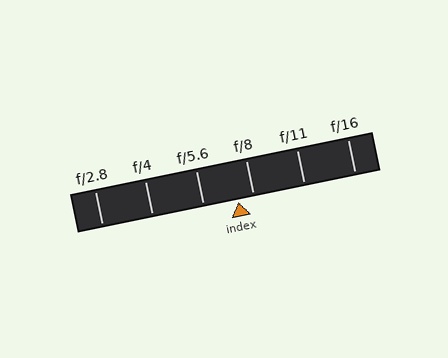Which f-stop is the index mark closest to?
The index mark is closest to f/8.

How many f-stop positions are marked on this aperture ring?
There are 6 f-stop positions marked.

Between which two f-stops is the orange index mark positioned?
The index mark is between f/5.6 and f/8.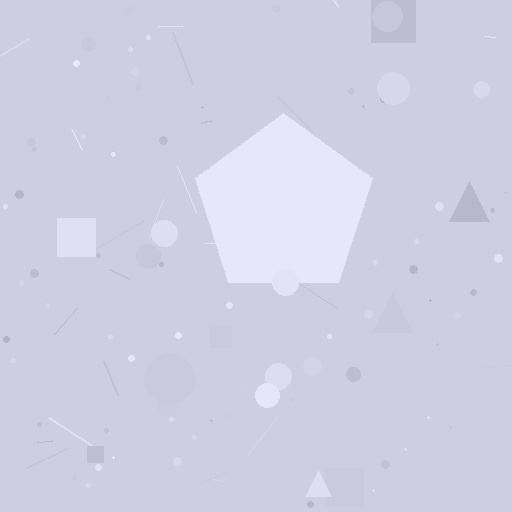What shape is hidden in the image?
A pentagon is hidden in the image.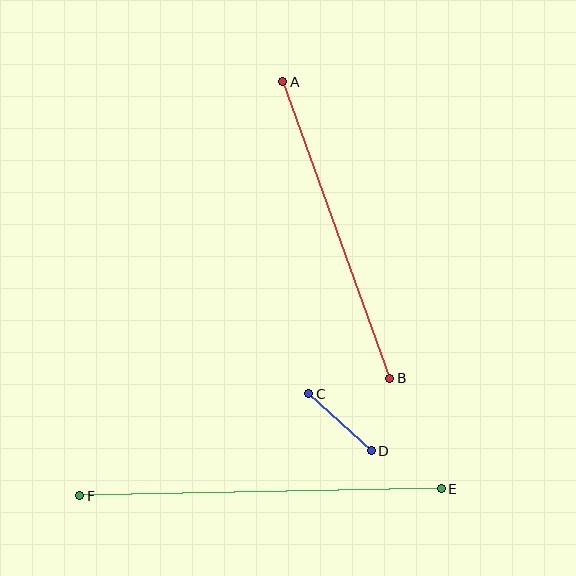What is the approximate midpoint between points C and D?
The midpoint is at approximately (340, 422) pixels.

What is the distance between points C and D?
The distance is approximately 85 pixels.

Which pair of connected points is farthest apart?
Points E and F are farthest apart.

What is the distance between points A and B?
The distance is approximately 315 pixels.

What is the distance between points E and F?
The distance is approximately 361 pixels.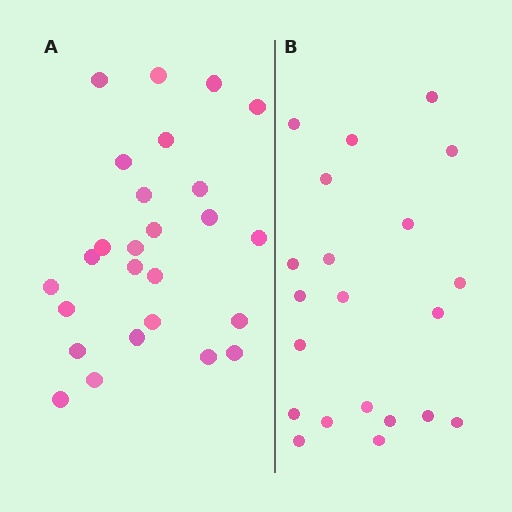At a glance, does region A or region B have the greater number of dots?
Region A (the left region) has more dots.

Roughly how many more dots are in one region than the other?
Region A has about 5 more dots than region B.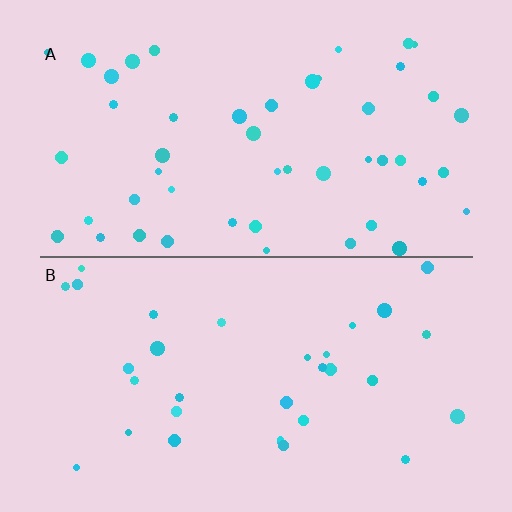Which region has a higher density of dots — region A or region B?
A (the top).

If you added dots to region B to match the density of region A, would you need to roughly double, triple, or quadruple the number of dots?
Approximately double.